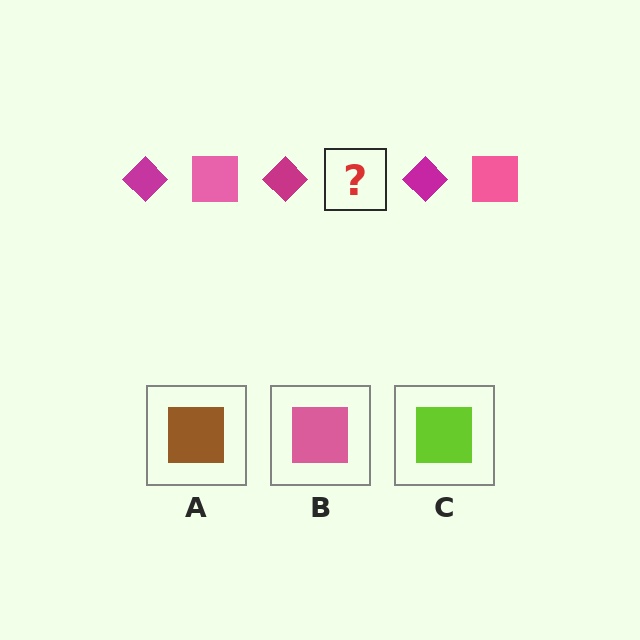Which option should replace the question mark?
Option B.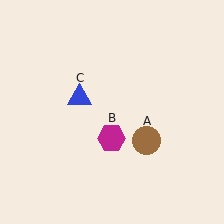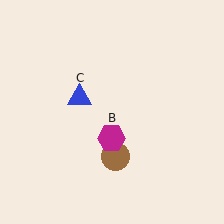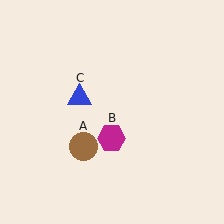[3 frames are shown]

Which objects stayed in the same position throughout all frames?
Magenta hexagon (object B) and blue triangle (object C) remained stationary.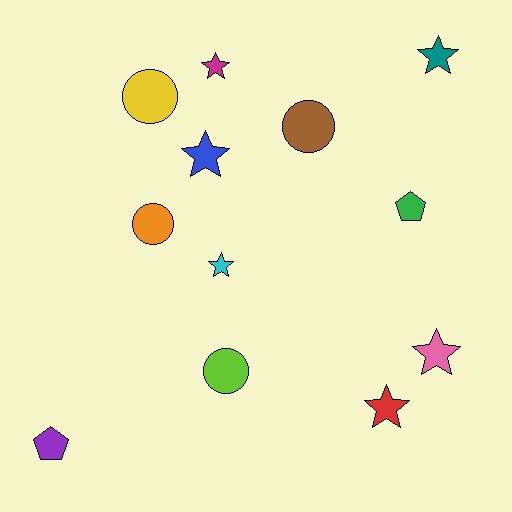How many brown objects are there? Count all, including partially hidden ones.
There is 1 brown object.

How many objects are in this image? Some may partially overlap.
There are 12 objects.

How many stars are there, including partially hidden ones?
There are 6 stars.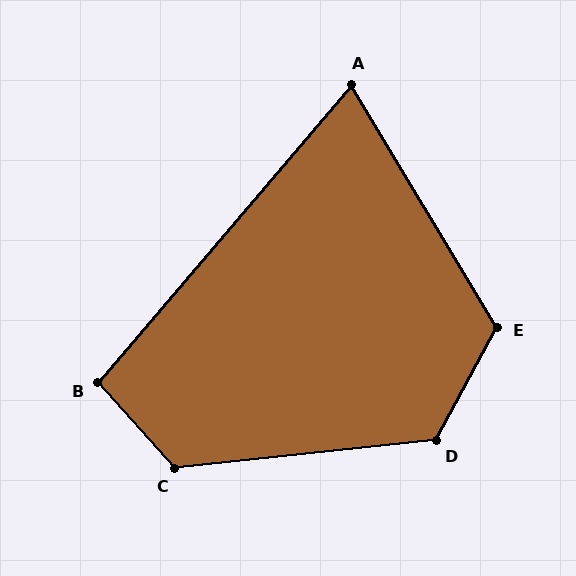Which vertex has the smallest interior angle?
A, at approximately 71 degrees.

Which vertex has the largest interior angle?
C, at approximately 126 degrees.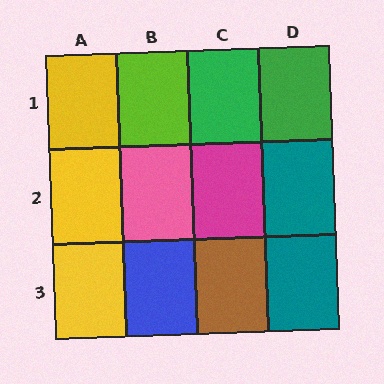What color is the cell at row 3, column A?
Yellow.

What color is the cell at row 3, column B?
Blue.